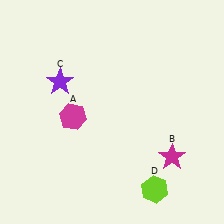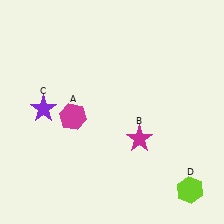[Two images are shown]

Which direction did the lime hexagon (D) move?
The lime hexagon (D) moved right.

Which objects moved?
The objects that moved are: the magenta star (B), the purple star (C), the lime hexagon (D).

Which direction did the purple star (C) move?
The purple star (C) moved down.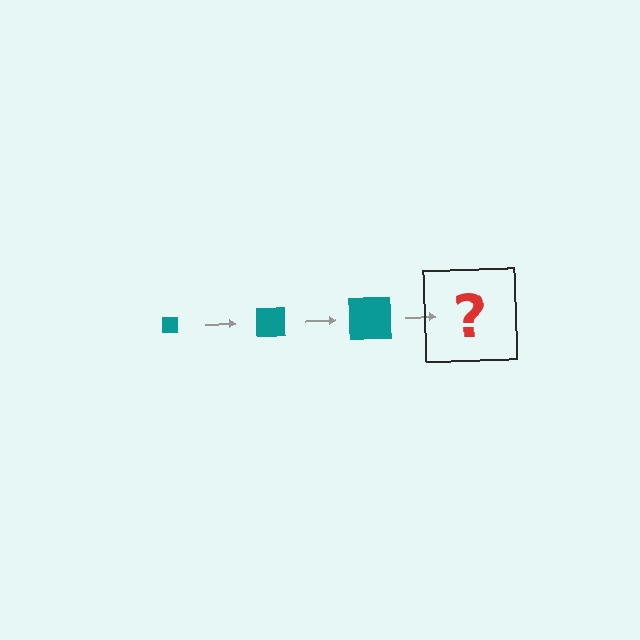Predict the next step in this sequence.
The next step is a teal square, larger than the previous one.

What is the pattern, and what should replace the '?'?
The pattern is that the square gets progressively larger each step. The '?' should be a teal square, larger than the previous one.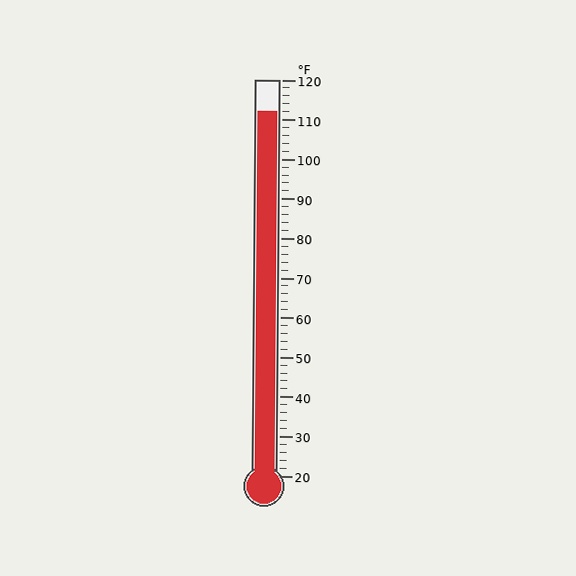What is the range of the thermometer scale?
The thermometer scale ranges from 20°F to 120°F.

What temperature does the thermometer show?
The thermometer shows approximately 112°F.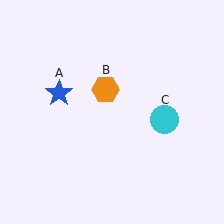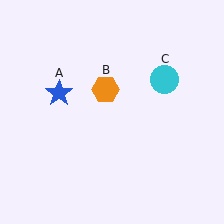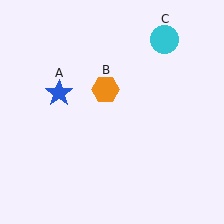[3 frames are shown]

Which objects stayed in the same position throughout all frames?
Blue star (object A) and orange hexagon (object B) remained stationary.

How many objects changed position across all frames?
1 object changed position: cyan circle (object C).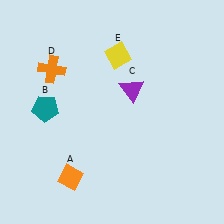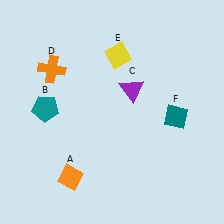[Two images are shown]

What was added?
A teal diamond (F) was added in Image 2.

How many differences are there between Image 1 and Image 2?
There is 1 difference between the two images.